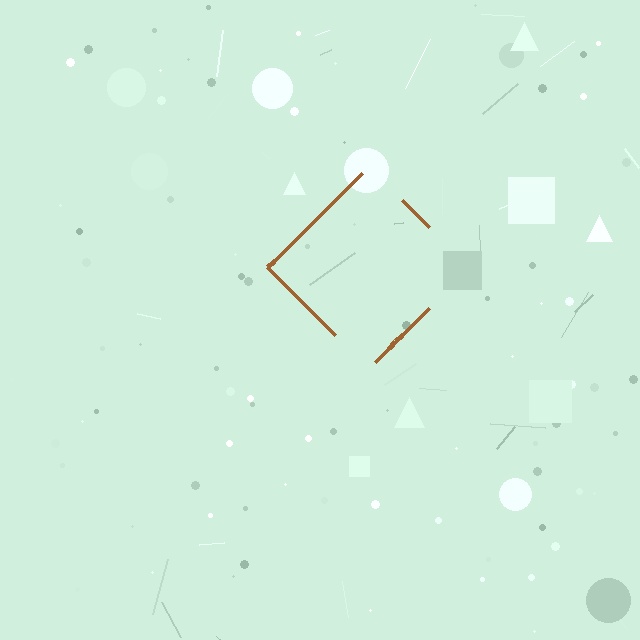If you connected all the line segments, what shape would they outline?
They would outline a diamond.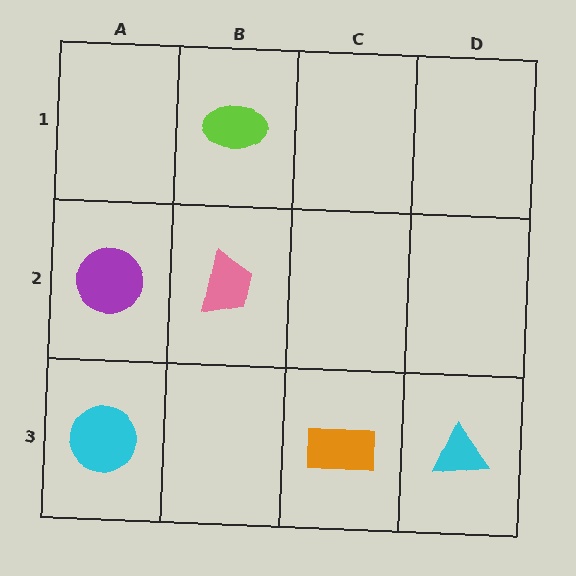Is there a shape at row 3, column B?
No, that cell is empty.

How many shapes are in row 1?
1 shape.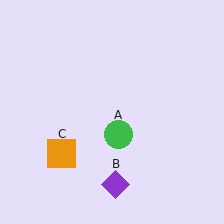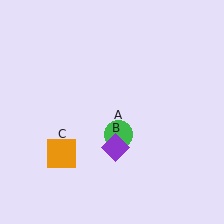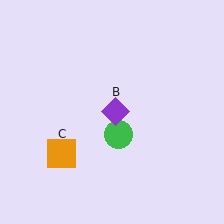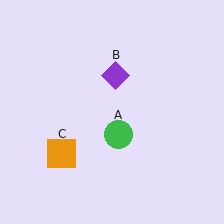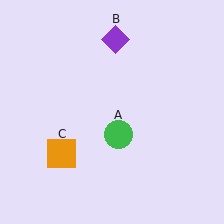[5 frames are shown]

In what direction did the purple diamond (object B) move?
The purple diamond (object B) moved up.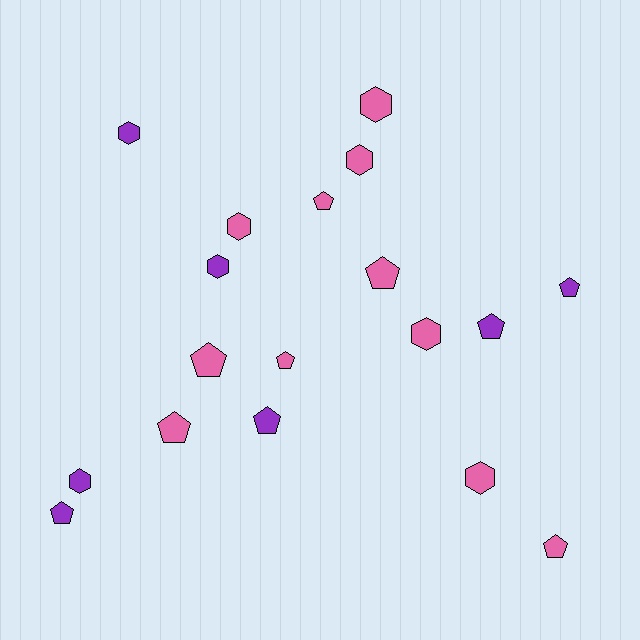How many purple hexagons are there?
There are 3 purple hexagons.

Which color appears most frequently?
Pink, with 11 objects.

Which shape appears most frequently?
Pentagon, with 10 objects.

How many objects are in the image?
There are 18 objects.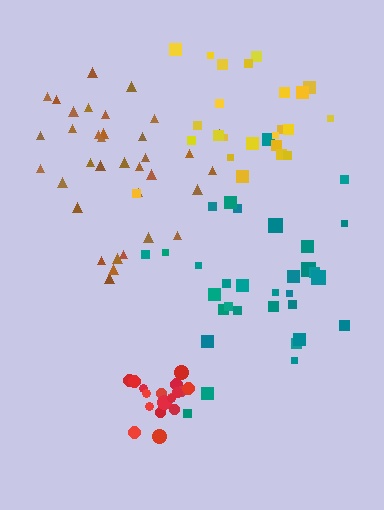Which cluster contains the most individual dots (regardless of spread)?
Brown (35).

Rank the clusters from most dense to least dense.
red, brown, yellow, teal.